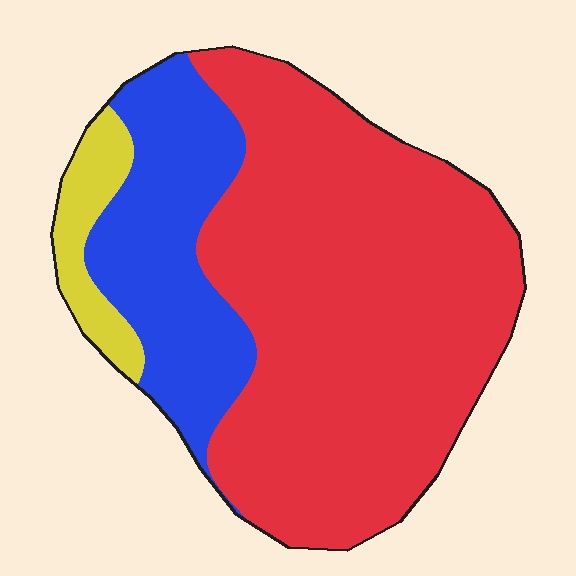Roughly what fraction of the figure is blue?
Blue covers around 25% of the figure.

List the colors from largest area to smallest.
From largest to smallest: red, blue, yellow.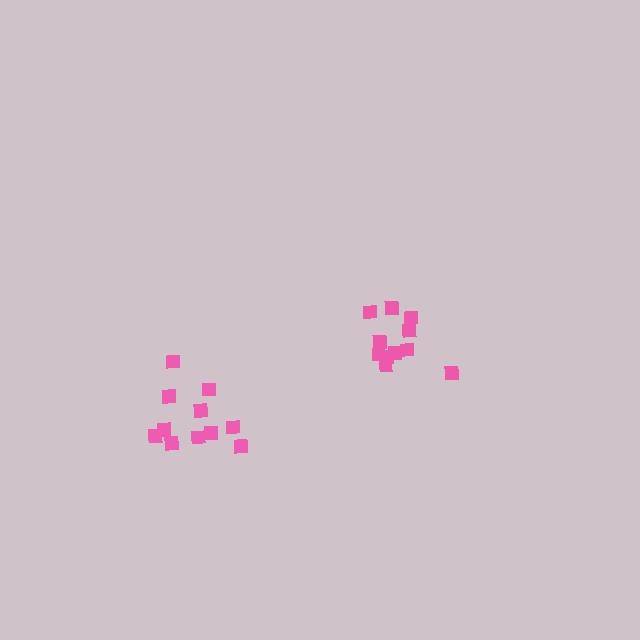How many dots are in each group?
Group 1: 11 dots, Group 2: 11 dots (22 total).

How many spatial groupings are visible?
There are 2 spatial groupings.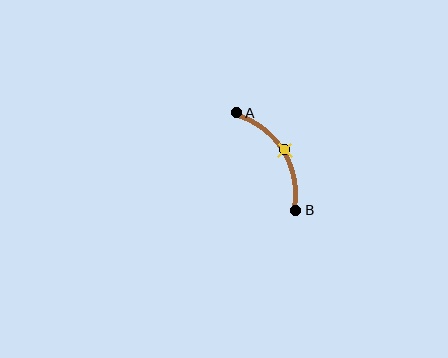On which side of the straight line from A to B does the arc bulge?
The arc bulges to the right of the straight line connecting A and B.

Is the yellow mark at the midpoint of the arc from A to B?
Yes. The yellow mark lies on the arc at equal arc-length from both A and B — it is the arc midpoint.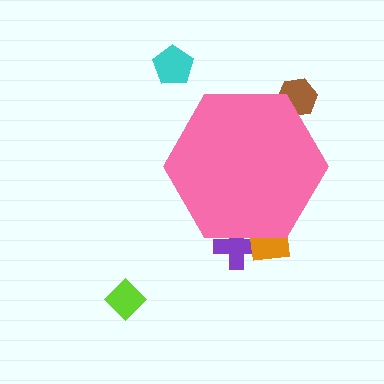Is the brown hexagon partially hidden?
Yes, the brown hexagon is partially hidden behind the pink hexagon.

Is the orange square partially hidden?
Yes, the orange square is partially hidden behind the pink hexagon.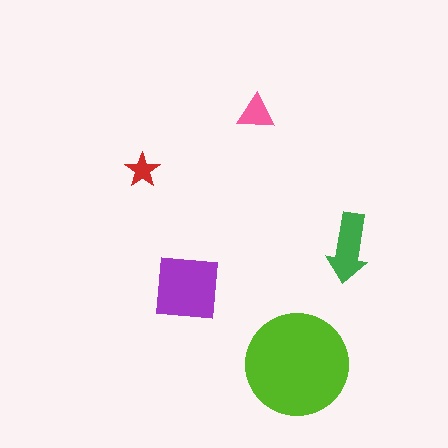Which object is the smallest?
The red star.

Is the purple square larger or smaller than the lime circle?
Smaller.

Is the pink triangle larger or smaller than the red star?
Larger.